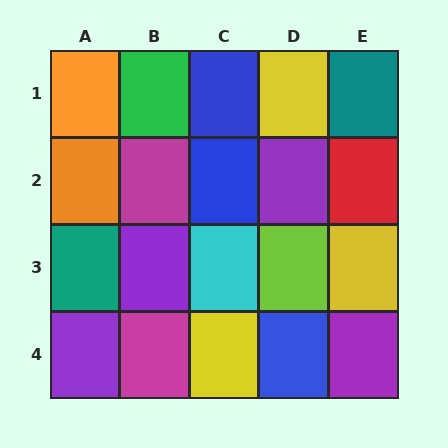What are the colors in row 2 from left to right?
Orange, magenta, blue, purple, red.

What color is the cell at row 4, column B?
Magenta.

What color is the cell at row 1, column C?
Blue.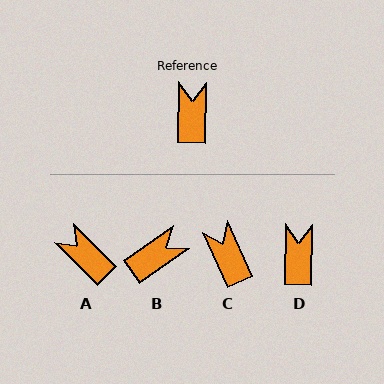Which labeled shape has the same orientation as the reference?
D.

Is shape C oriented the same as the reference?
No, it is off by about 25 degrees.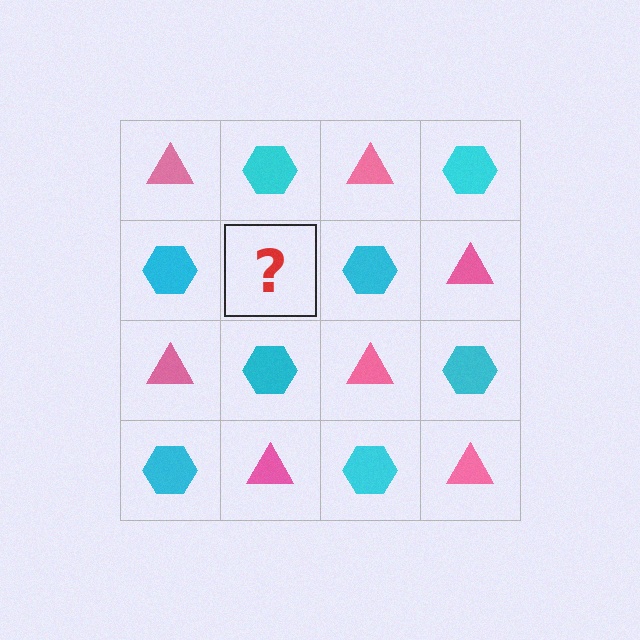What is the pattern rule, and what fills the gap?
The rule is that it alternates pink triangle and cyan hexagon in a checkerboard pattern. The gap should be filled with a pink triangle.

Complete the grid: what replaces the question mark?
The question mark should be replaced with a pink triangle.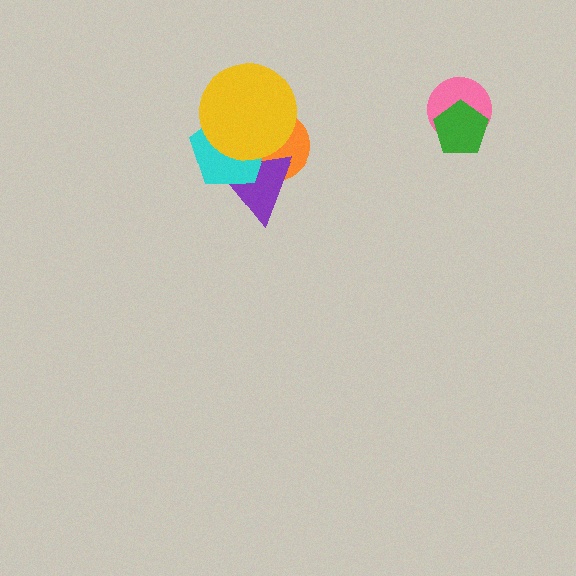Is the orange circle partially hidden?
Yes, it is partially covered by another shape.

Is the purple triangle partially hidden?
Yes, it is partially covered by another shape.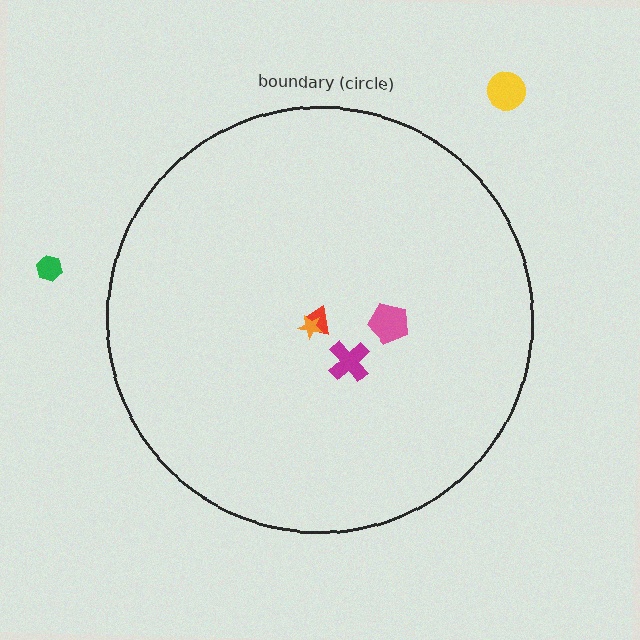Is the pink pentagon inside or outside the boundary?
Inside.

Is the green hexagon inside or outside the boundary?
Outside.